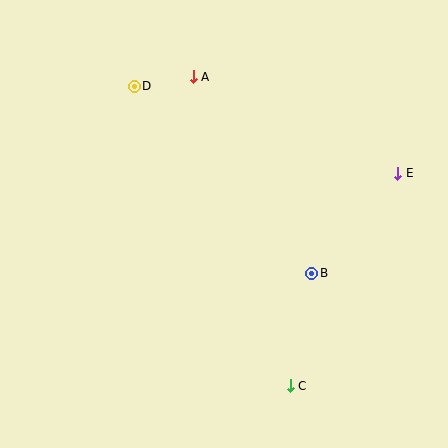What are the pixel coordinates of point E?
Point E is at (398, 173).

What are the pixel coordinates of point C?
Point C is at (290, 386).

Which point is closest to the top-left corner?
Point D is closest to the top-left corner.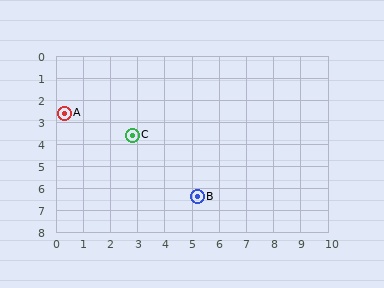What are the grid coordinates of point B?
Point B is at approximately (5.2, 6.4).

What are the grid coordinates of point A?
Point A is at approximately (0.3, 2.6).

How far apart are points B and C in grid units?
Points B and C are about 3.7 grid units apart.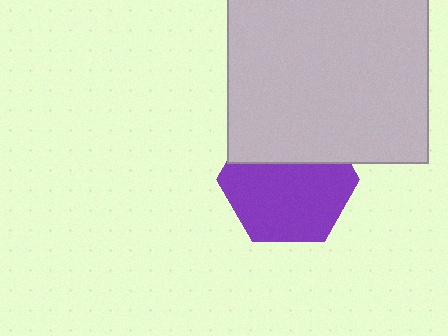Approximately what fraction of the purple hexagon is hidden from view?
Roughly 34% of the purple hexagon is hidden behind the light gray square.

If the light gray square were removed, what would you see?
You would see the complete purple hexagon.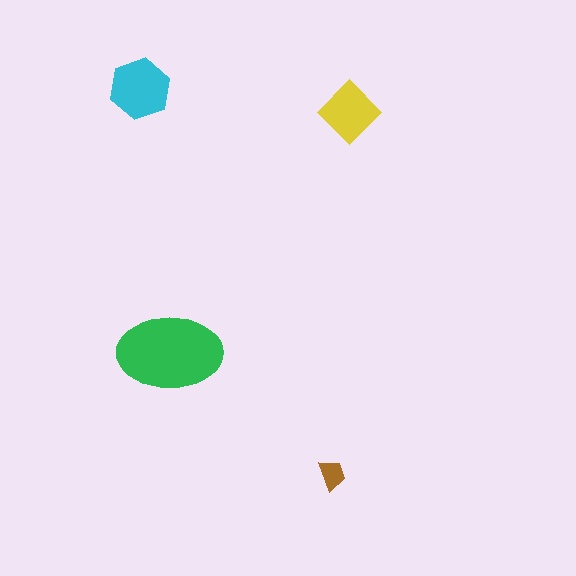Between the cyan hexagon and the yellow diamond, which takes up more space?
The cyan hexagon.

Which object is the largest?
The green ellipse.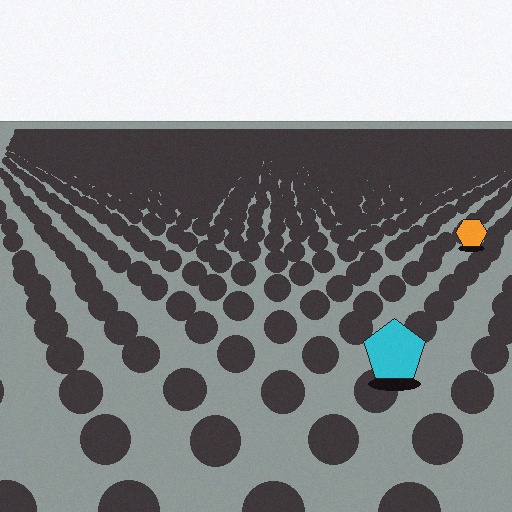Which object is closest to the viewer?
The cyan pentagon is closest. The texture marks near it are larger and more spread out.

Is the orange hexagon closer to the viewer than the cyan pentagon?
No. The cyan pentagon is closer — you can tell from the texture gradient: the ground texture is coarser near it.